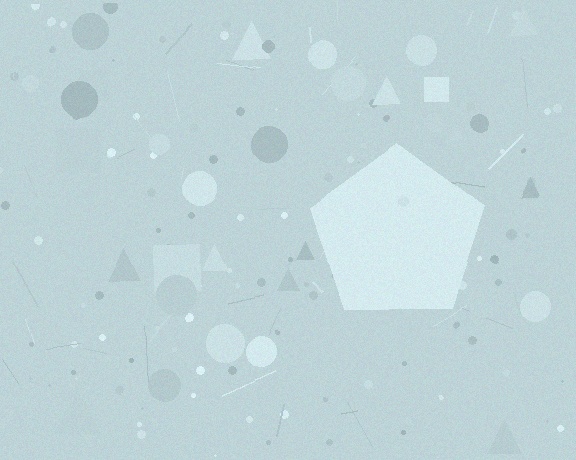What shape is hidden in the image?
A pentagon is hidden in the image.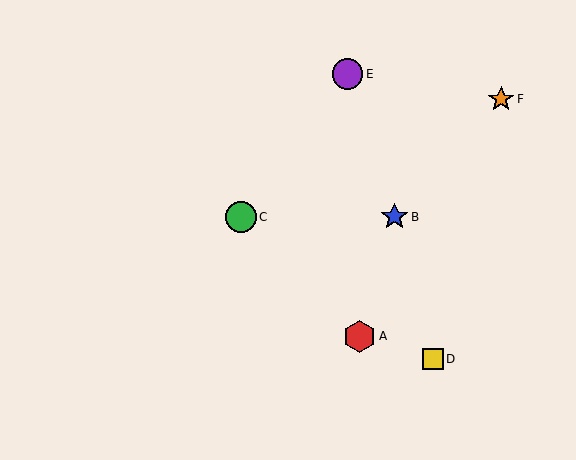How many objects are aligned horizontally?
2 objects (B, C) are aligned horizontally.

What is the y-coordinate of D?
Object D is at y≈359.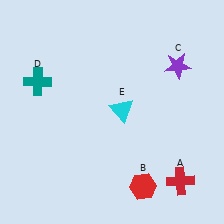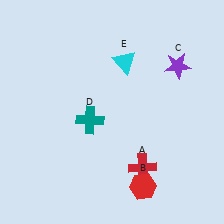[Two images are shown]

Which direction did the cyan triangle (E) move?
The cyan triangle (E) moved up.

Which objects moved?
The objects that moved are: the red cross (A), the teal cross (D), the cyan triangle (E).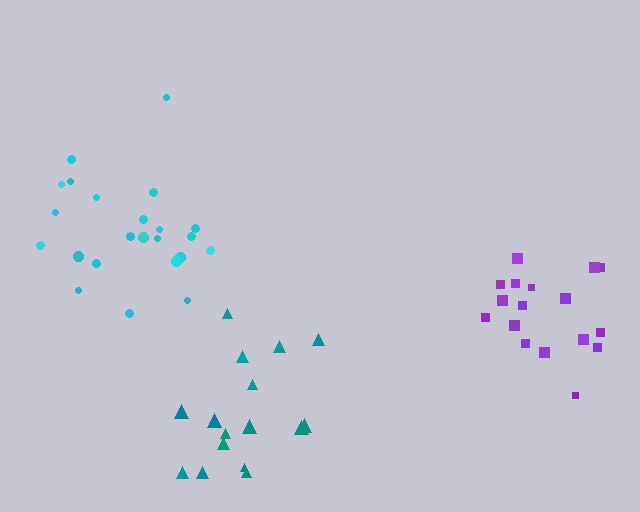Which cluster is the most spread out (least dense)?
Teal.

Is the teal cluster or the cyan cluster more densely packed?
Cyan.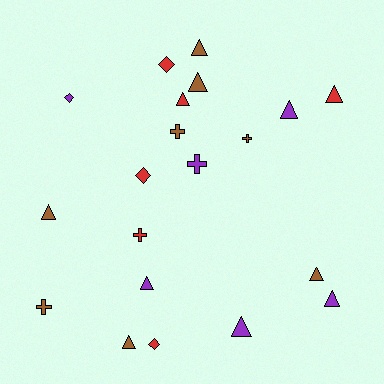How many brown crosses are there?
There are 3 brown crosses.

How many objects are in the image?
There are 20 objects.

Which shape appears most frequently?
Triangle, with 11 objects.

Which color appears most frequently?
Brown, with 8 objects.